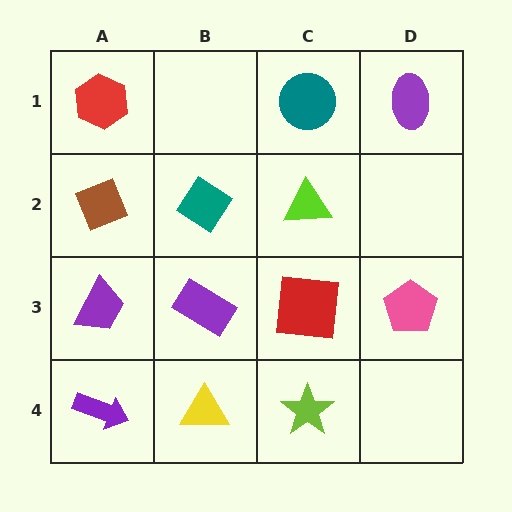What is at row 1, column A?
A red hexagon.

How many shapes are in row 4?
3 shapes.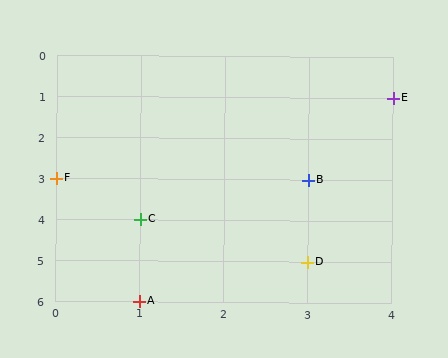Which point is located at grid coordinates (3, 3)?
Point B is at (3, 3).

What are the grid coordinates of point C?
Point C is at grid coordinates (1, 4).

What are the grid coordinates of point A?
Point A is at grid coordinates (1, 6).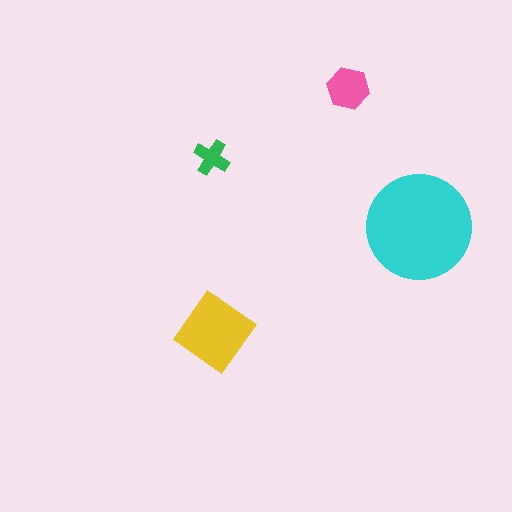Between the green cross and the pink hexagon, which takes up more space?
The pink hexagon.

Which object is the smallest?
The green cross.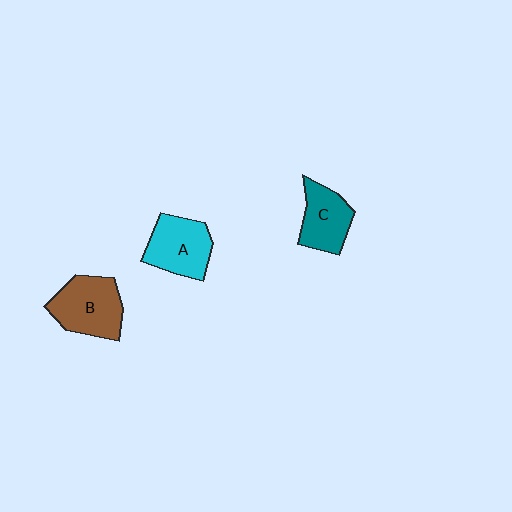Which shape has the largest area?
Shape B (brown).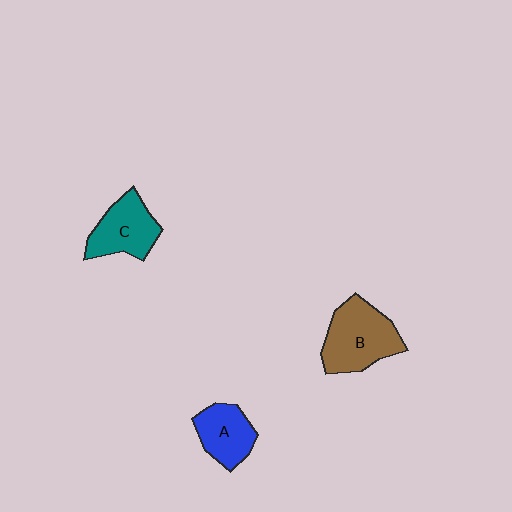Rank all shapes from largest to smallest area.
From largest to smallest: B (brown), C (teal), A (blue).